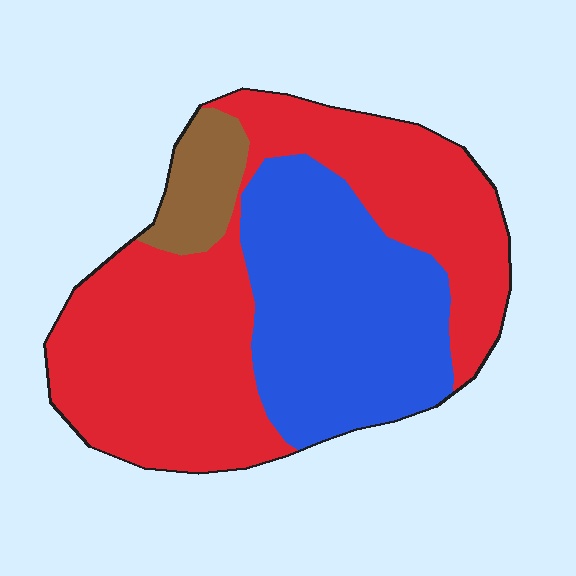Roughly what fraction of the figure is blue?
Blue takes up between a third and a half of the figure.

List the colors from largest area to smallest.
From largest to smallest: red, blue, brown.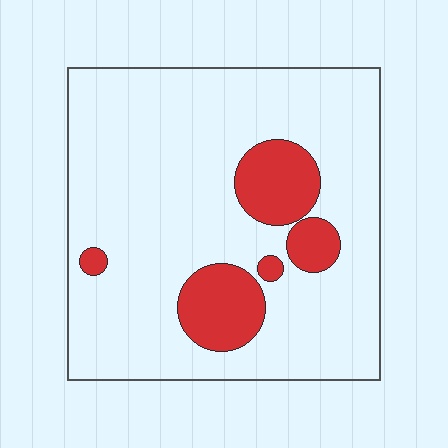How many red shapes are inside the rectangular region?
5.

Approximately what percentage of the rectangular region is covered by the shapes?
Approximately 15%.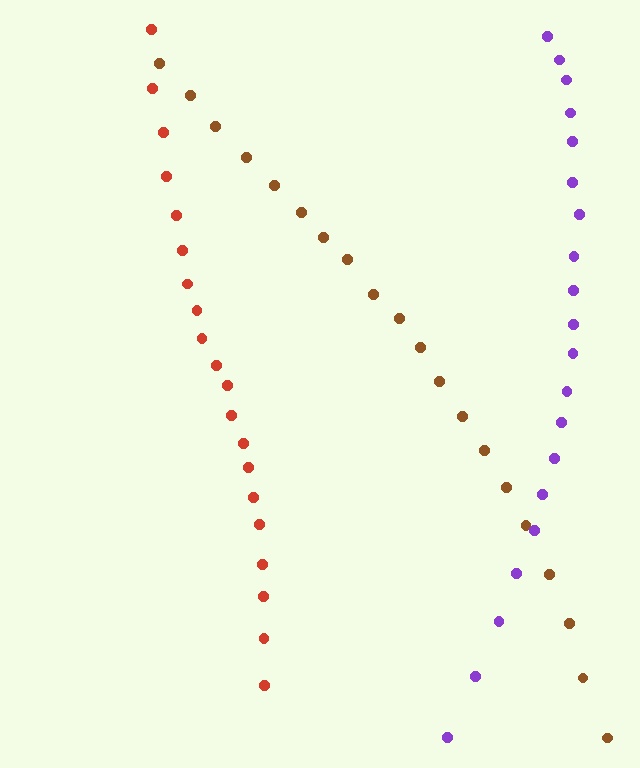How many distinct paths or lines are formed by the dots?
There are 3 distinct paths.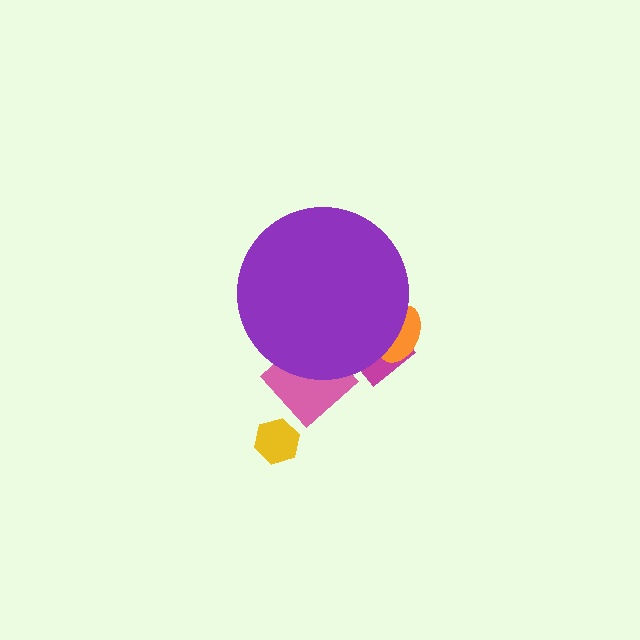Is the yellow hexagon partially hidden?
No, the yellow hexagon is fully visible.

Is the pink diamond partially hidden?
Yes, the pink diamond is partially hidden behind the purple circle.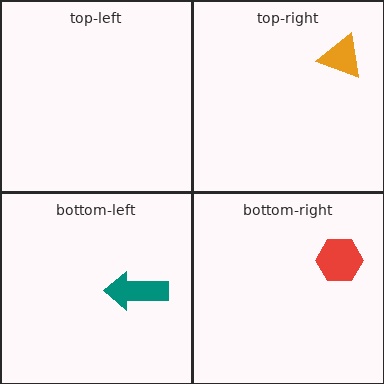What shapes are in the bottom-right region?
The red hexagon.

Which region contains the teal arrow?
The bottom-left region.